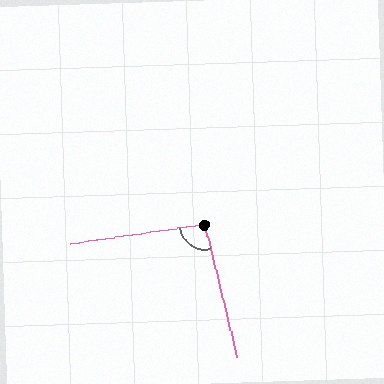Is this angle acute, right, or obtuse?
It is obtuse.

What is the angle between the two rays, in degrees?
Approximately 95 degrees.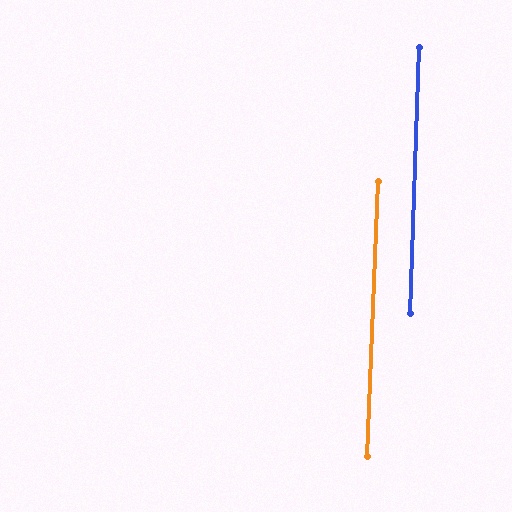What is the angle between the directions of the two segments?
Approximately 0 degrees.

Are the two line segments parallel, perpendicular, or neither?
Parallel — their directions differ by only 0.5°.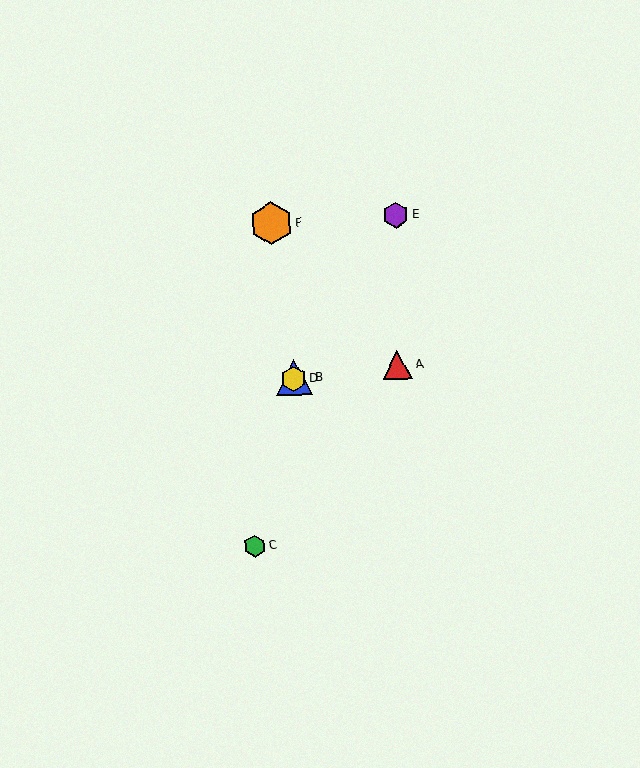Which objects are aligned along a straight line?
Objects B, D, E are aligned along a straight line.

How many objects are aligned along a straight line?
3 objects (B, D, E) are aligned along a straight line.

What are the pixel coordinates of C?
Object C is at (255, 546).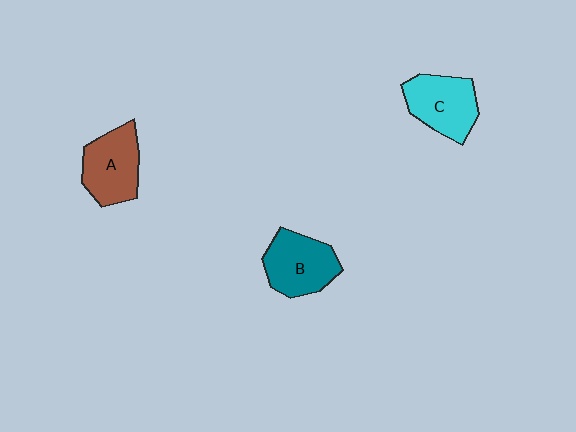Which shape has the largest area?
Shape B (teal).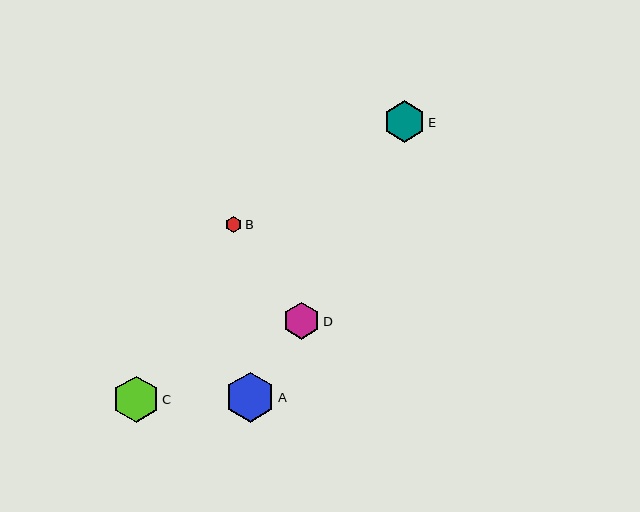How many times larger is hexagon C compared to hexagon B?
Hexagon C is approximately 2.9 times the size of hexagon B.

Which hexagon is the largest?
Hexagon A is the largest with a size of approximately 50 pixels.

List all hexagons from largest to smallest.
From largest to smallest: A, C, E, D, B.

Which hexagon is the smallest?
Hexagon B is the smallest with a size of approximately 16 pixels.